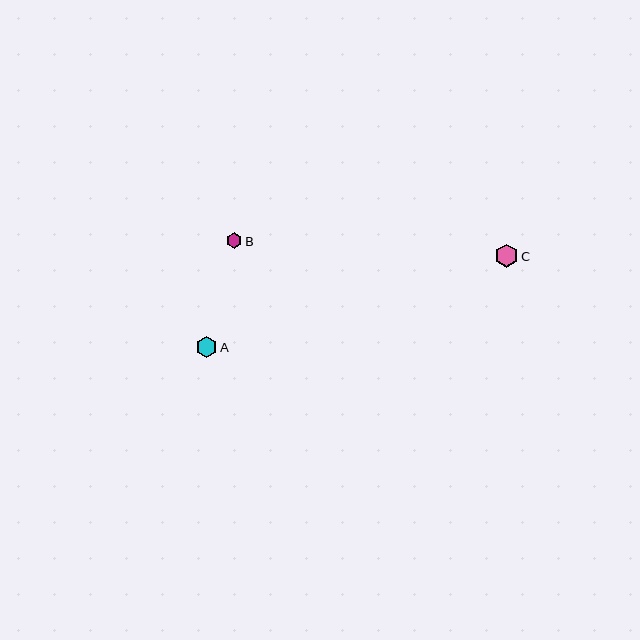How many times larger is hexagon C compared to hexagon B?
Hexagon C is approximately 1.4 times the size of hexagon B.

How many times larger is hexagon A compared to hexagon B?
Hexagon A is approximately 1.4 times the size of hexagon B.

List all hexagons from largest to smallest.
From largest to smallest: C, A, B.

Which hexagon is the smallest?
Hexagon B is the smallest with a size of approximately 16 pixels.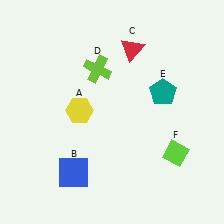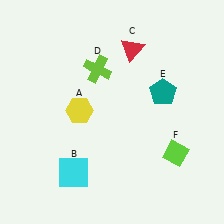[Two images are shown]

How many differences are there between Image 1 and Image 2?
There is 1 difference between the two images.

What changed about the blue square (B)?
In Image 1, B is blue. In Image 2, it changed to cyan.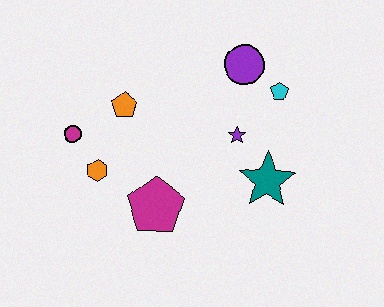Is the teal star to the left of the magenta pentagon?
No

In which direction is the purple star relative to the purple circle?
The purple star is below the purple circle.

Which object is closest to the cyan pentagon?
The purple circle is closest to the cyan pentagon.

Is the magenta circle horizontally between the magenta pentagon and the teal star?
No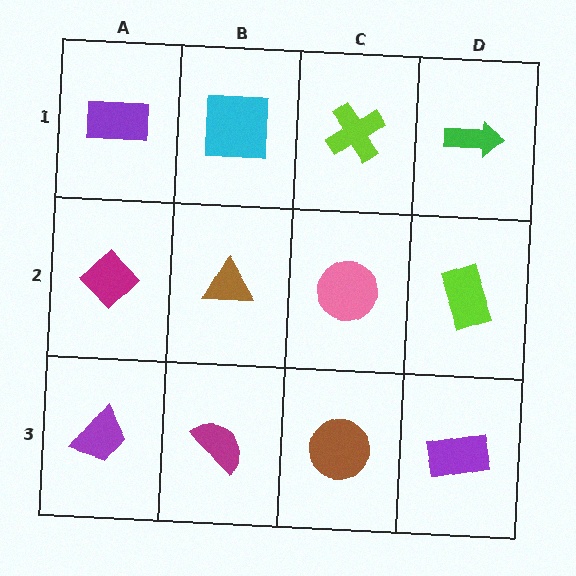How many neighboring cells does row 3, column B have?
3.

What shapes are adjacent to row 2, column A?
A purple rectangle (row 1, column A), a purple trapezoid (row 3, column A), a brown triangle (row 2, column B).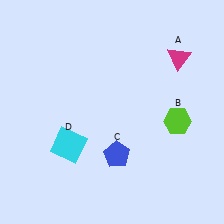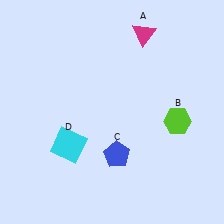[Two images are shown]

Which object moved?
The magenta triangle (A) moved left.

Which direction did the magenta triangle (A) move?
The magenta triangle (A) moved left.